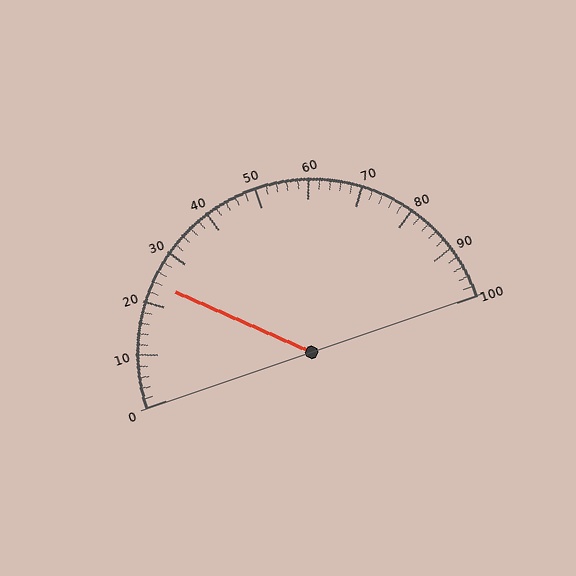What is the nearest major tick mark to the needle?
The nearest major tick mark is 20.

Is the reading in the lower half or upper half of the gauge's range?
The reading is in the lower half of the range (0 to 100).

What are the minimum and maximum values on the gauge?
The gauge ranges from 0 to 100.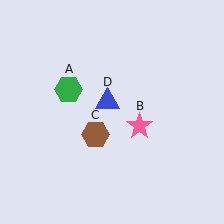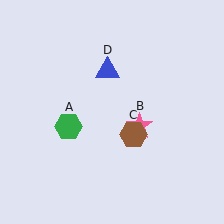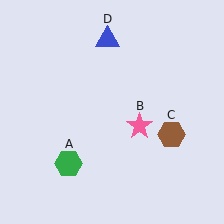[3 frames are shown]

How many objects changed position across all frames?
3 objects changed position: green hexagon (object A), brown hexagon (object C), blue triangle (object D).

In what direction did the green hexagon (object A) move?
The green hexagon (object A) moved down.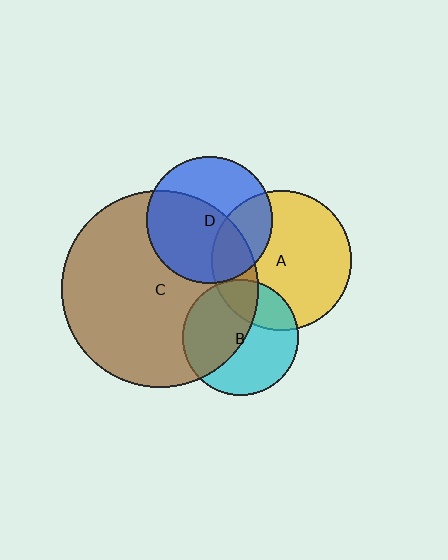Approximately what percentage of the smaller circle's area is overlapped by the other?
Approximately 30%.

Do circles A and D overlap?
Yes.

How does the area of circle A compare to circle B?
Approximately 1.4 times.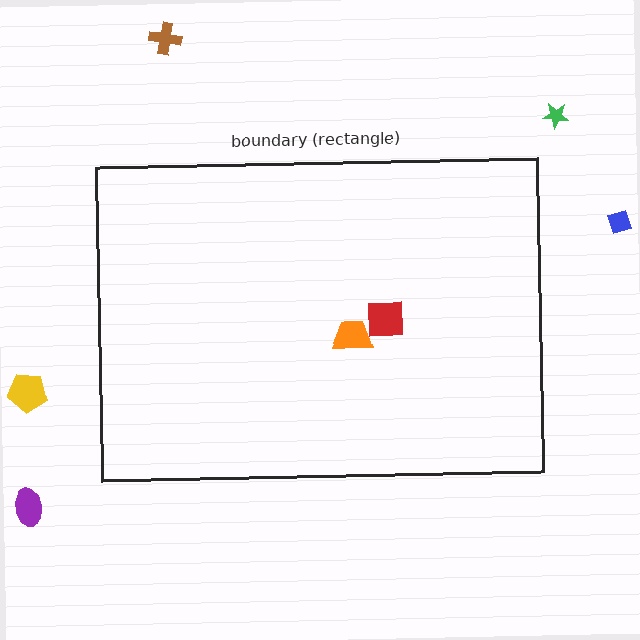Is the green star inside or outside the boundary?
Outside.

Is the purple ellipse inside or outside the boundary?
Outside.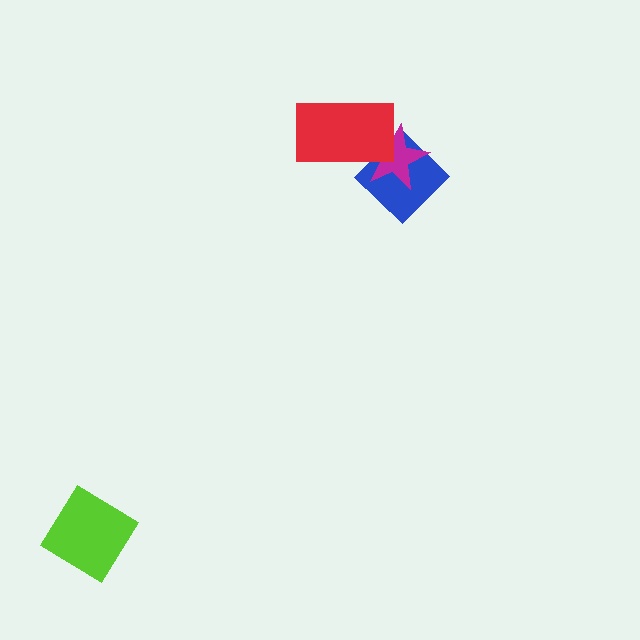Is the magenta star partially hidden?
Yes, it is partially covered by another shape.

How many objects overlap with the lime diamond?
0 objects overlap with the lime diamond.